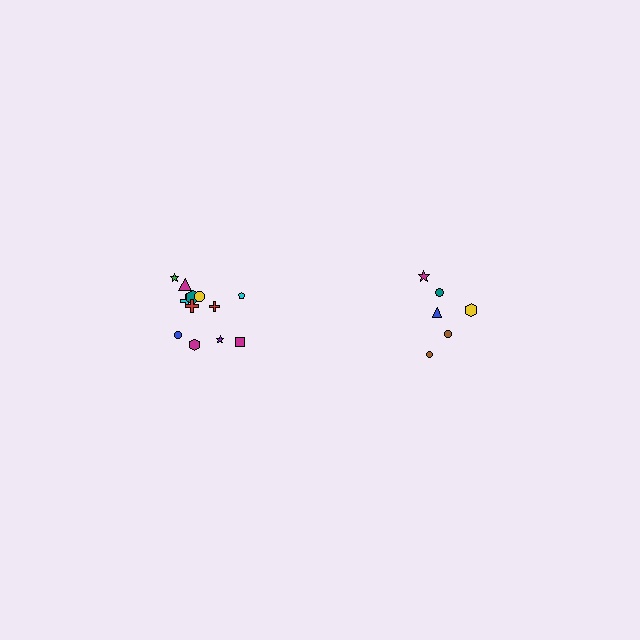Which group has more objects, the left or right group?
The left group.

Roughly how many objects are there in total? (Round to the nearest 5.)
Roughly 20 objects in total.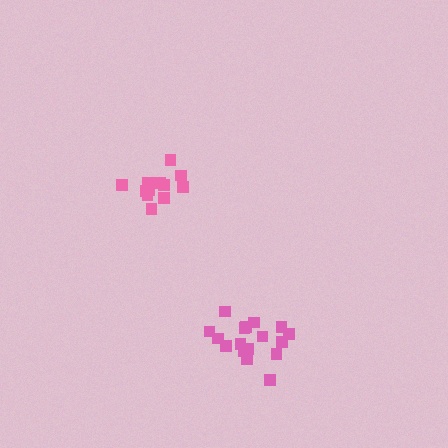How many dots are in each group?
Group 1: 12 dots, Group 2: 17 dots (29 total).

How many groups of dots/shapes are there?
There are 2 groups.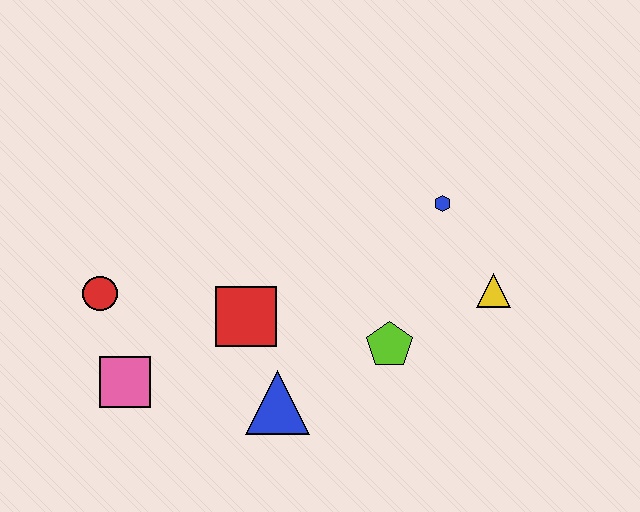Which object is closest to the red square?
The blue triangle is closest to the red square.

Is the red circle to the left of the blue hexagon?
Yes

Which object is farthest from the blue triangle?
The blue hexagon is farthest from the blue triangle.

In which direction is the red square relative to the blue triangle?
The red square is above the blue triangle.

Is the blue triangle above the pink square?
No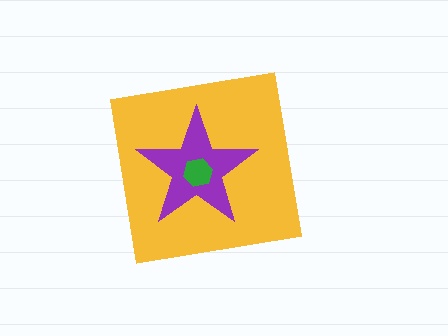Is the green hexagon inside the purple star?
Yes.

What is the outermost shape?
The yellow square.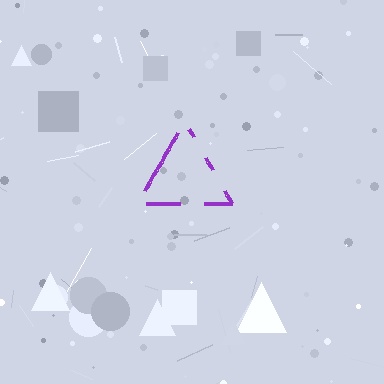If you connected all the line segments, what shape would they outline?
They would outline a triangle.